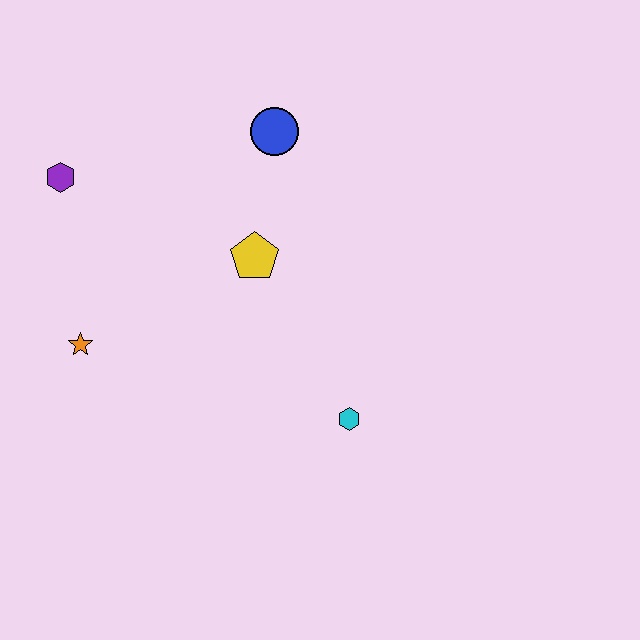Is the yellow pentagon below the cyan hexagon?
No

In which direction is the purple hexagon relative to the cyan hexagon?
The purple hexagon is to the left of the cyan hexagon.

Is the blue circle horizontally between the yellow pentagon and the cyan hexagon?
Yes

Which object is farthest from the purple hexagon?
The cyan hexagon is farthest from the purple hexagon.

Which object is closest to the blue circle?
The yellow pentagon is closest to the blue circle.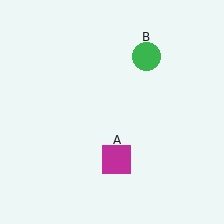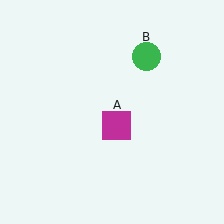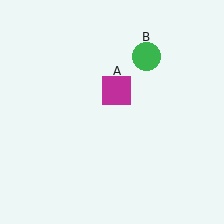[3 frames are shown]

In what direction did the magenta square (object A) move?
The magenta square (object A) moved up.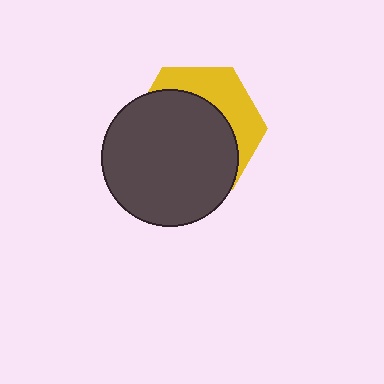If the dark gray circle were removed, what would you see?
You would see the complete yellow hexagon.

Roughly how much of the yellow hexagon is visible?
A small part of it is visible (roughly 33%).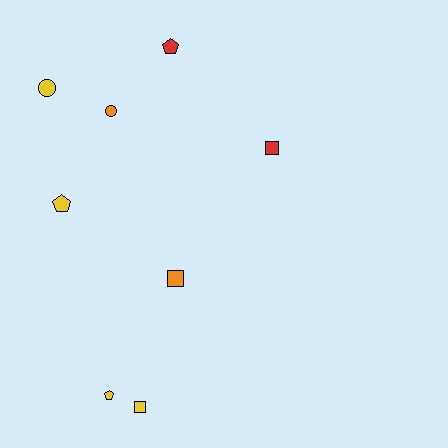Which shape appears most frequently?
Pentagon, with 3 objects.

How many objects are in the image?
There are 8 objects.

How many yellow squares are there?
There is 1 yellow square.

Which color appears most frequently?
Yellow, with 4 objects.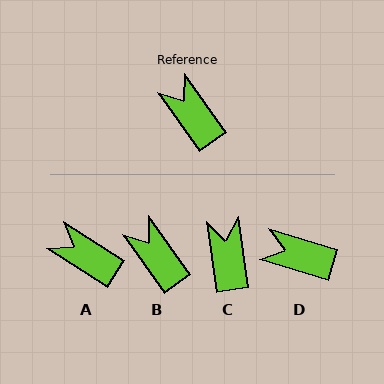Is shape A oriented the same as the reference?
No, it is off by about 22 degrees.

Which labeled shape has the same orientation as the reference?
B.